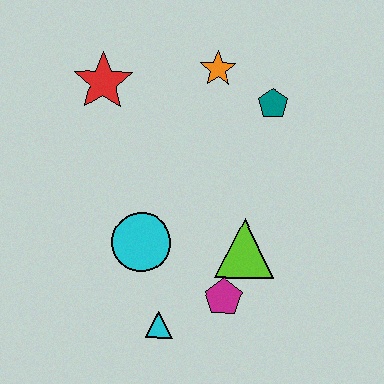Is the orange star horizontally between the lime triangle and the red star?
Yes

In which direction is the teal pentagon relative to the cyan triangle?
The teal pentagon is above the cyan triangle.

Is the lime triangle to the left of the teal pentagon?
Yes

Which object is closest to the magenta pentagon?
The lime triangle is closest to the magenta pentagon.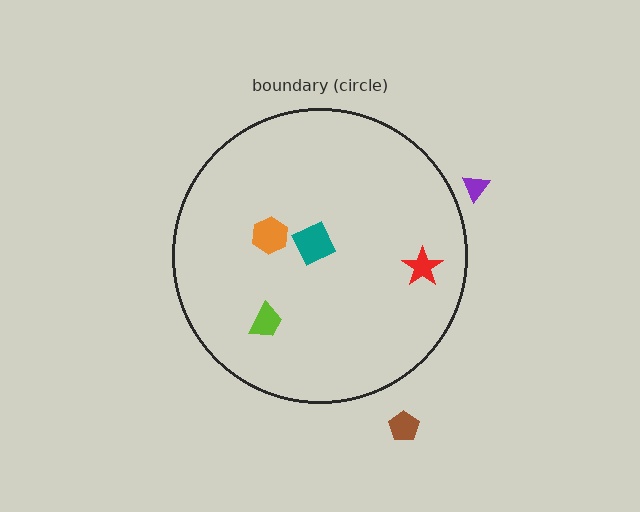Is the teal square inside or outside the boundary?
Inside.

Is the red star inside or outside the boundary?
Inside.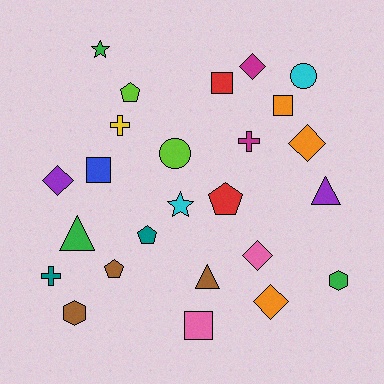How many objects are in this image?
There are 25 objects.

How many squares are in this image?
There are 4 squares.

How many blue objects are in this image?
There is 1 blue object.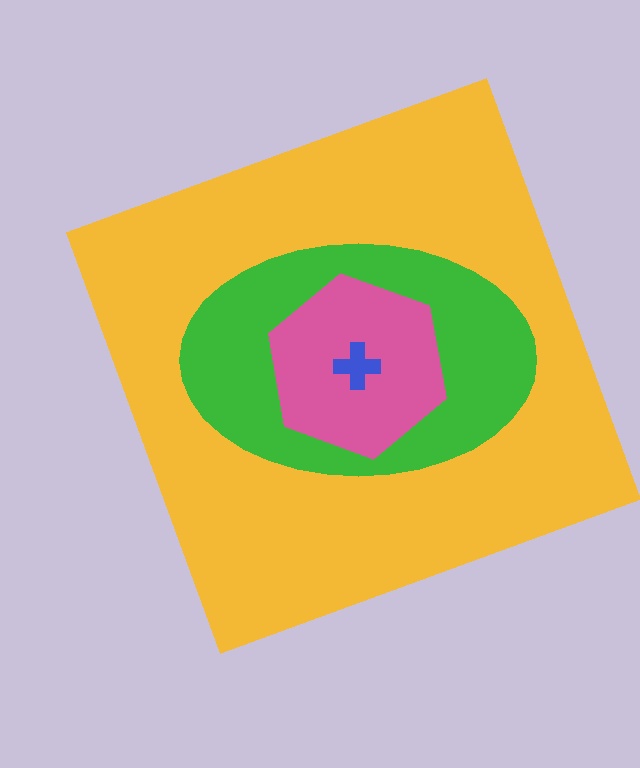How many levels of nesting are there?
4.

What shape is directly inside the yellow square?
The green ellipse.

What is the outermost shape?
The yellow square.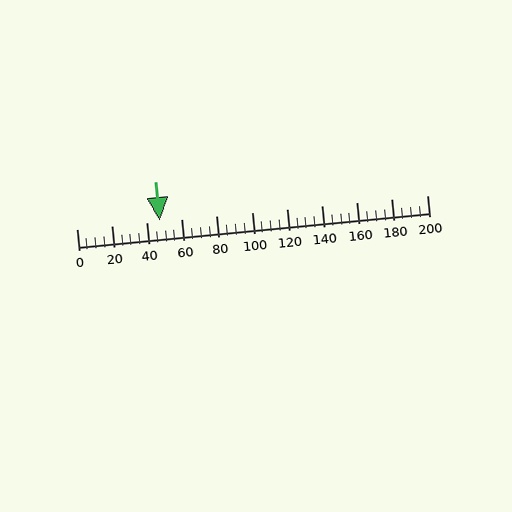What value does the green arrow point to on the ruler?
The green arrow points to approximately 48.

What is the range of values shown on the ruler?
The ruler shows values from 0 to 200.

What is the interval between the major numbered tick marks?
The major tick marks are spaced 20 units apart.